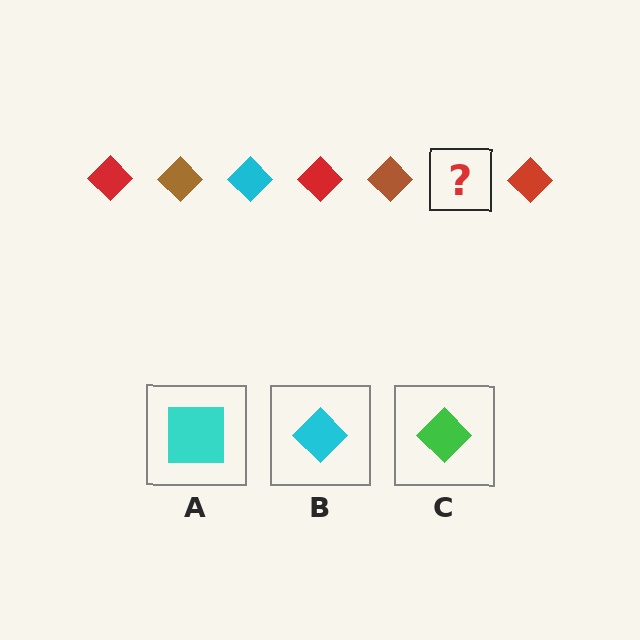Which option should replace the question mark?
Option B.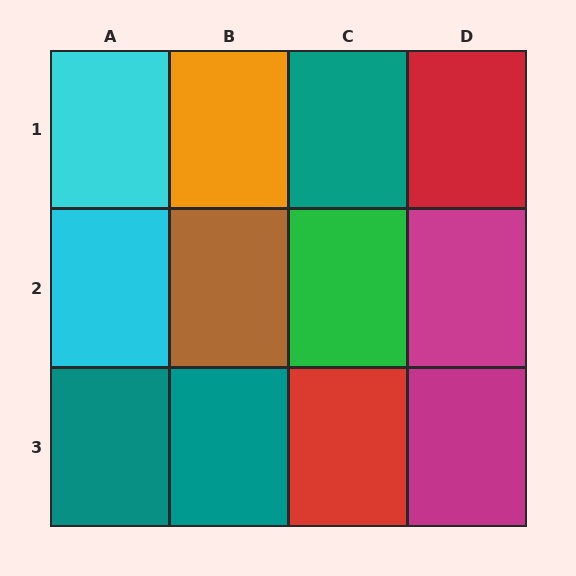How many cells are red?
2 cells are red.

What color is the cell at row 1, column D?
Red.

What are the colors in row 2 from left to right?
Cyan, brown, green, magenta.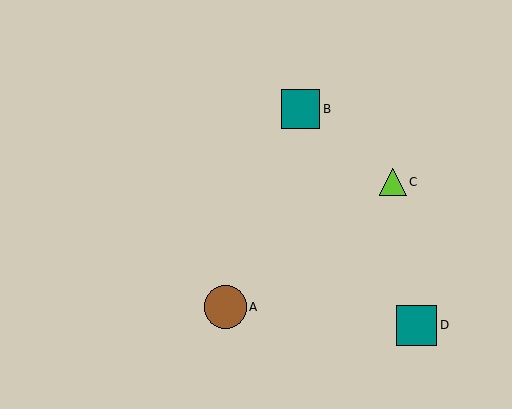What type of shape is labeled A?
Shape A is a brown circle.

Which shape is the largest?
The brown circle (labeled A) is the largest.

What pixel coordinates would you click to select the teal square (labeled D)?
Click at (417, 325) to select the teal square D.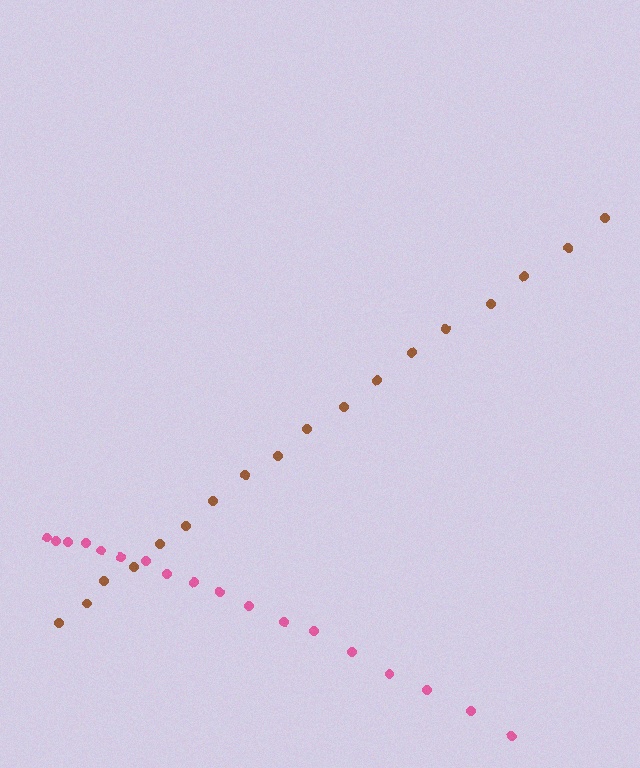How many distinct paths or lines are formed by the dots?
There are 2 distinct paths.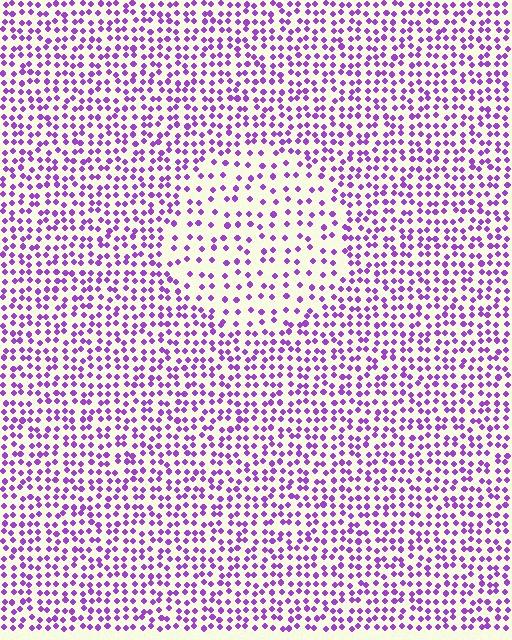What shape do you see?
I see a circle.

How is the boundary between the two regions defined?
The boundary is defined by a change in element density (approximately 2.0x ratio). All elements are the same color, size, and shape.